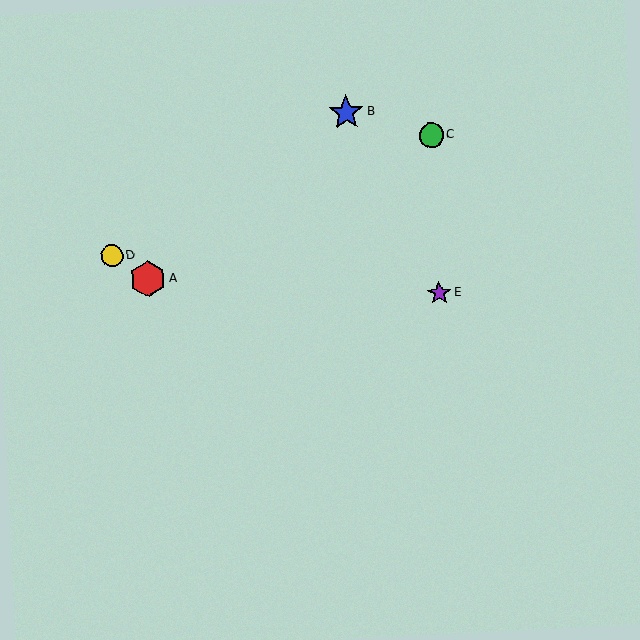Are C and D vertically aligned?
No, C is at x≈431 and D is at x≈112.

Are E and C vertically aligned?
Yes, both are at x≈439.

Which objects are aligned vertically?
Objects C, E are aligned vertically.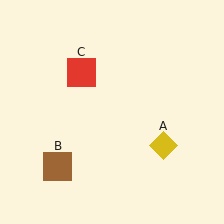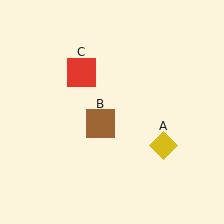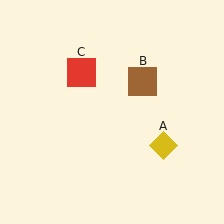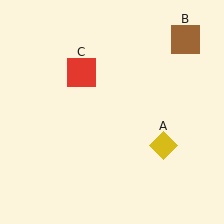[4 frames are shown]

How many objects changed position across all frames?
1 object changed position: brown square (object B).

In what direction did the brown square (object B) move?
The brown square (object B) moved up and to the right.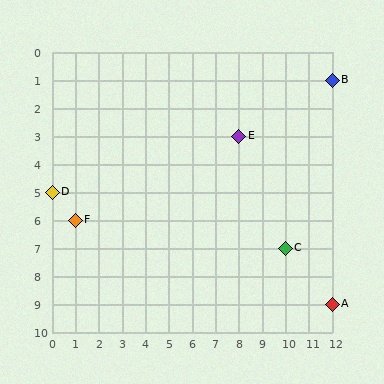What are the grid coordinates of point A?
Point A is at grid coordinates (12, 9).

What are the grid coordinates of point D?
Point D is at grid coordinates (0, 5).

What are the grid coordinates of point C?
Point C is at grid coordinates (10, 7).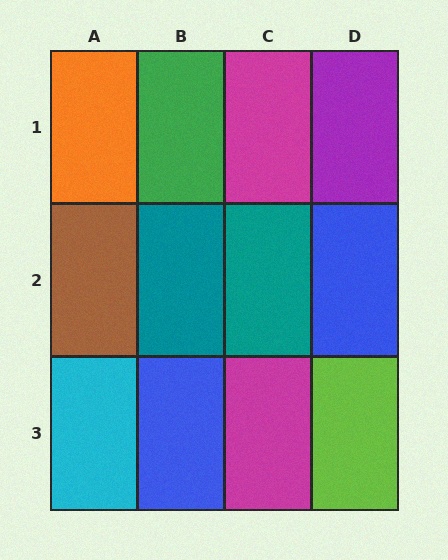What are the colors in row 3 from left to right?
Cyan, blue, magenta, lime.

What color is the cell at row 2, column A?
Brown.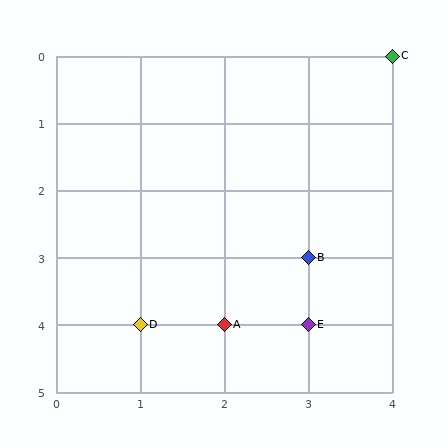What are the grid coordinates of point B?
Point B is at grid coordinates (3, 3).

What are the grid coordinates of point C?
Point C is at grid coordinates (4, 0).